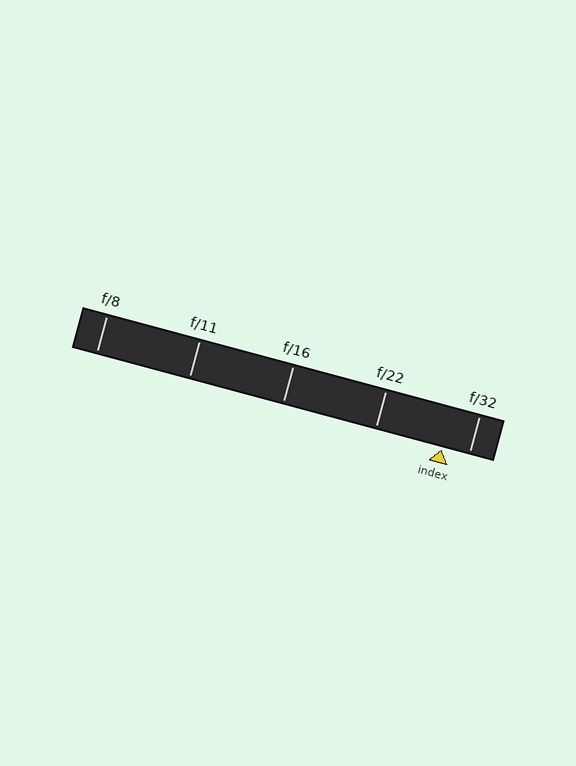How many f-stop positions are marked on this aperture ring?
There are 5 f-stop positions marked.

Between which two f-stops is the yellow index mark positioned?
The index mark is between f/22 and f/32.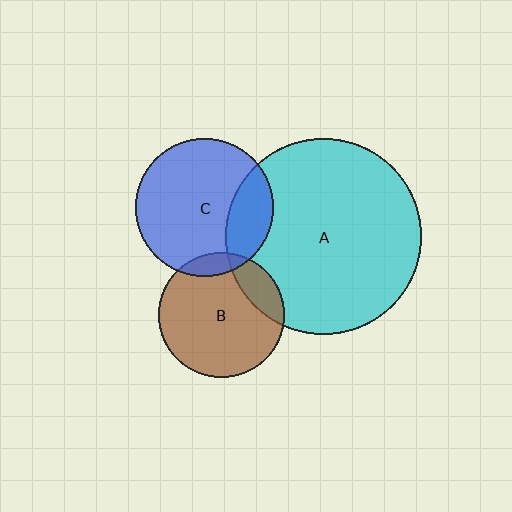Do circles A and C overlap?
Yes.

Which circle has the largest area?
Circle A (cyan).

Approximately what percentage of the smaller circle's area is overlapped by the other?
Approximately 25%.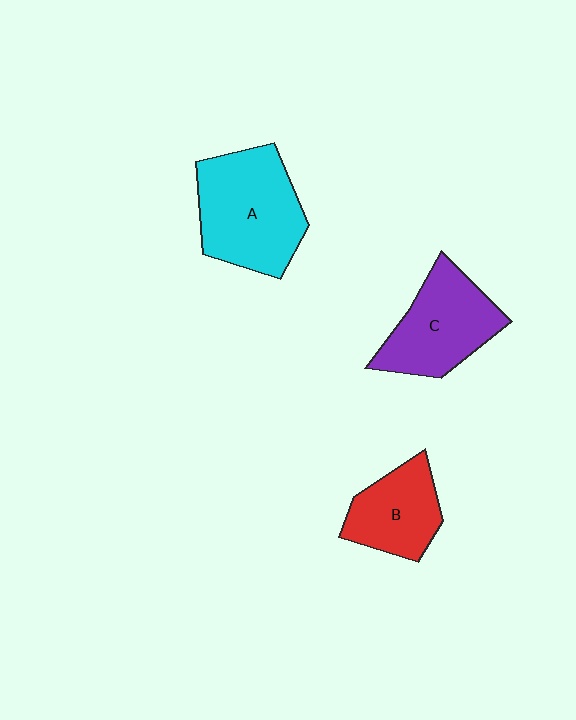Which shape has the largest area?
Shape A (cyan).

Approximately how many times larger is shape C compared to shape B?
Approximately 1.3 times.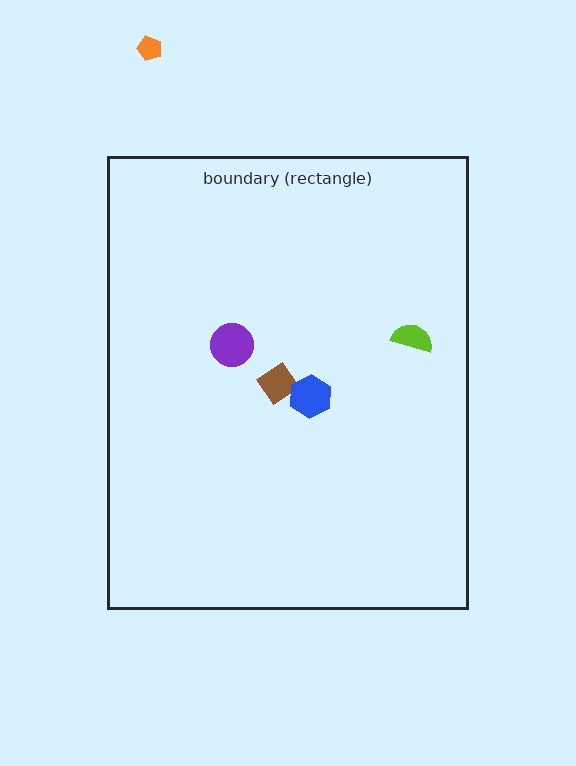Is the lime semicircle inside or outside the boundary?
Inside.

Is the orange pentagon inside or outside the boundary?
Outside.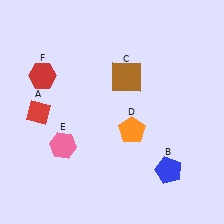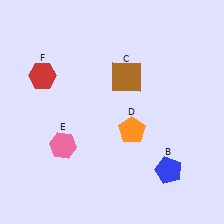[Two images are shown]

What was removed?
The red diamond (A) was removed in Image 2.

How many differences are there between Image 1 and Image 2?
There is 1 difference between the two images.